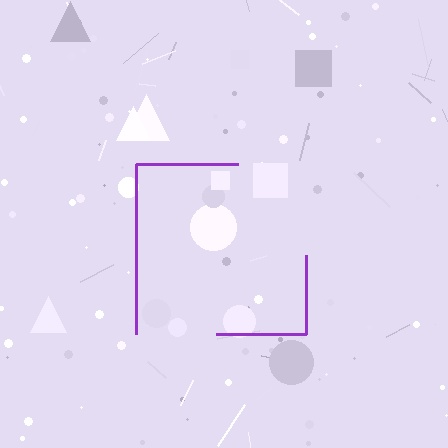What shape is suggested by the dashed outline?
The dashed outline suggests a square.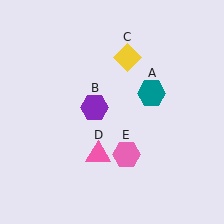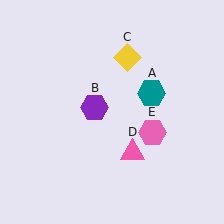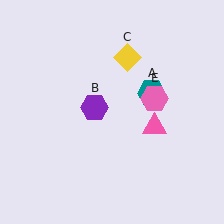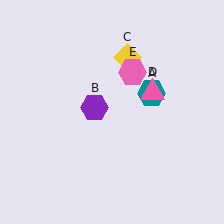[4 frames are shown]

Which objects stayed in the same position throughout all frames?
Teal hexagon (object A) and purple hexagon (object B) and yellow diamond (object C) remained stationary.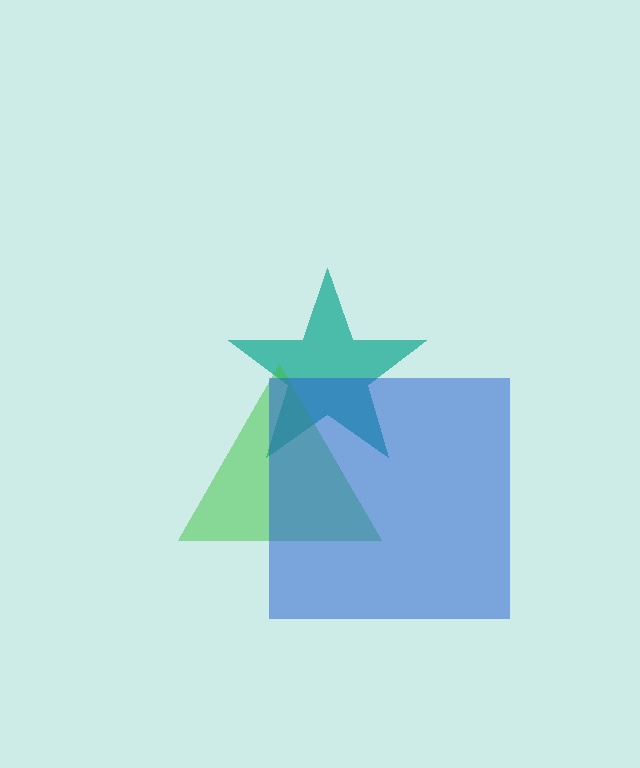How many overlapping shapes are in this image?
There are 3 overlapping shapes in the image.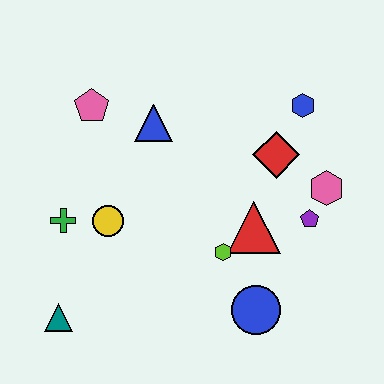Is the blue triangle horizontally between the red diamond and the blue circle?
No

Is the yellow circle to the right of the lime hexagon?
No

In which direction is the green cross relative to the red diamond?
The green cross is to the left of the red diamond.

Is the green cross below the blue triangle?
Yes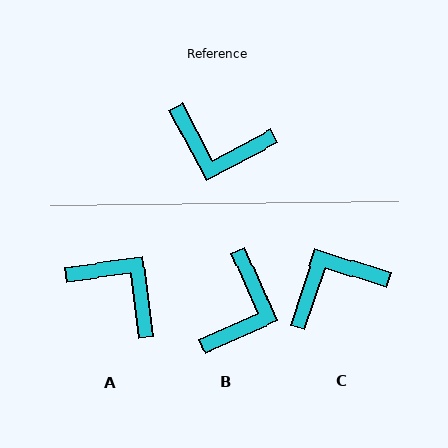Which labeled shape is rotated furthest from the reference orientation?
A, about 159 degrees away.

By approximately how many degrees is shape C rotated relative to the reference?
Approximately 136 degrees clockwise.